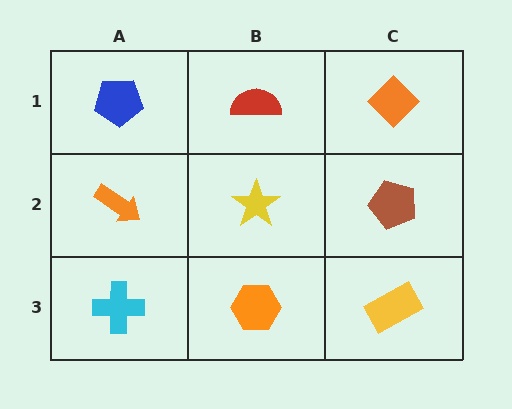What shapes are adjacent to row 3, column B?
A yellow star (row 2, column B), a cyan cross (row 3, column A), a yellow rectangle (row 3, column C).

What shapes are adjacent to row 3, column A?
An orange arrow (row 2, column A), an orange hexagon (row 3, column B).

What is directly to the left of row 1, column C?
A red semicircle.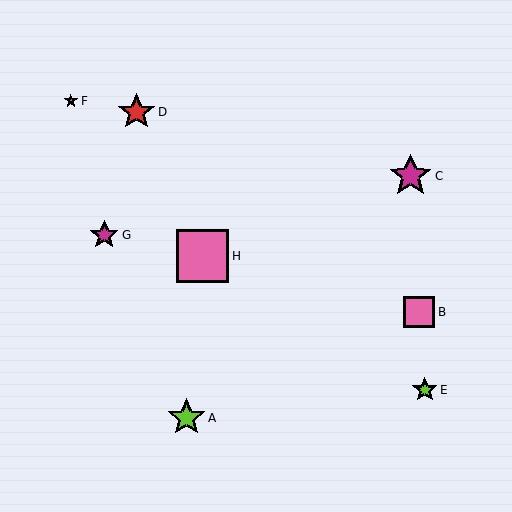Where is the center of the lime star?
The center of the lime star is at (187, 418).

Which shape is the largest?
The pink square (labeled H) is the largest.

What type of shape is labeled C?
Shape C is a magenta star.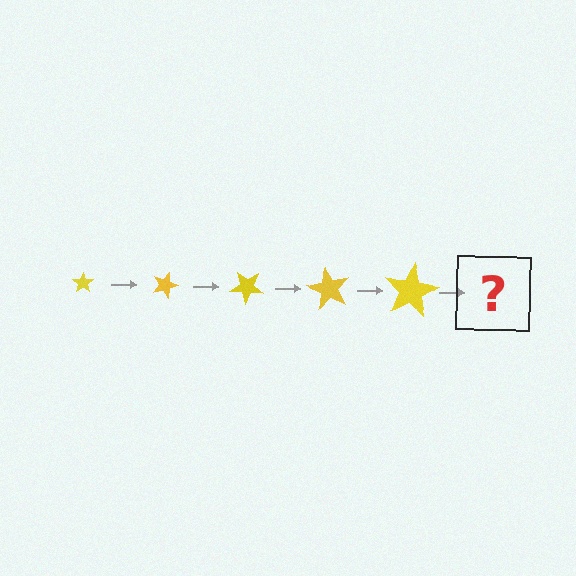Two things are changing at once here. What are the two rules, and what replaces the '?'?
The two rules are that the star grows larger each step and it rotates 20 degrees each step. The '?' should be a star, larger than the previous one and rotated 100 degrees from the start.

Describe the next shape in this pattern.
It should be a star, larger than the previous one and rotated 100 degrees from the start.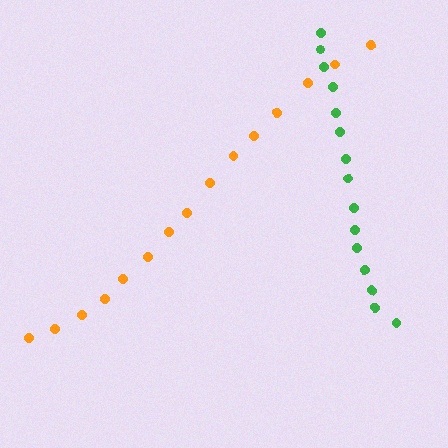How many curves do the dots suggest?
There are 2 distinct paths.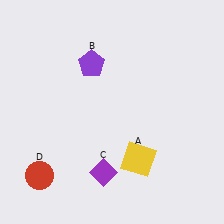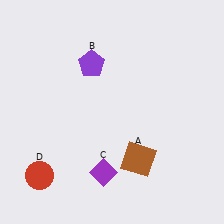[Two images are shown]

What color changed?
The square (A) changed from yellow in Image 1 to brown in Image 2.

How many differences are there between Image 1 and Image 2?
There is 1 difference between the two images.